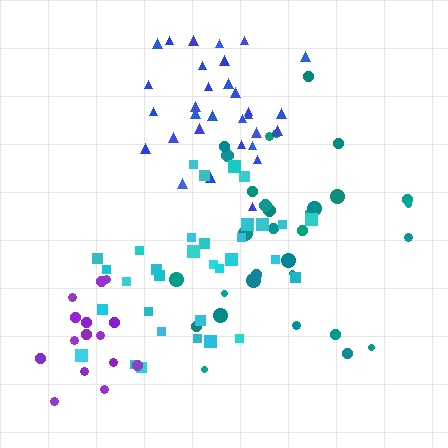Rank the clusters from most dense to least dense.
blue, purple, cyan, teal.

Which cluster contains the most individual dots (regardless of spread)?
Cyan (33).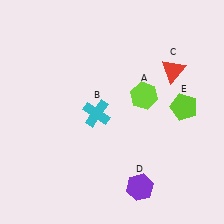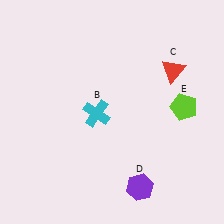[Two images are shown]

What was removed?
The lime hexagon (A) was removed in Image 2.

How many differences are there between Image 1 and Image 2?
There is 1 difference between the two images.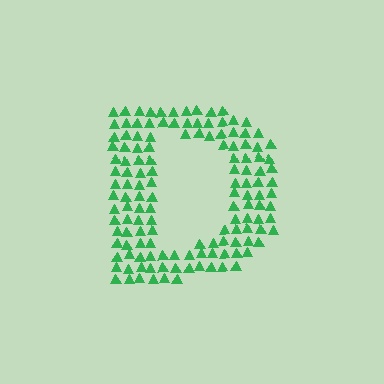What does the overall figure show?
The overall figure shows the letter D.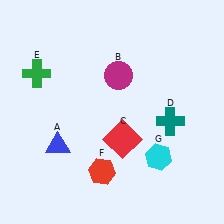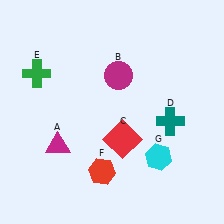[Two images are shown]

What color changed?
The triangle (A) changed from blue in Image 1 to magenta in Image 2.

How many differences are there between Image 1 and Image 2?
There is 1 difference between the two images.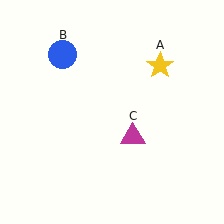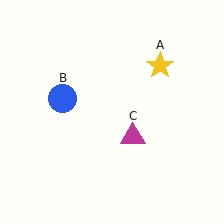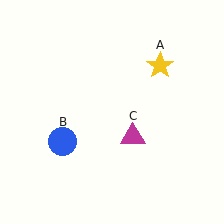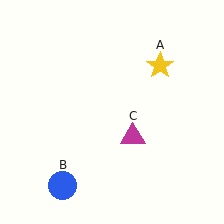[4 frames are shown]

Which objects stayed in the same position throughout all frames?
Yellow star (object A) and magenta triangle (object C) remained stationary.